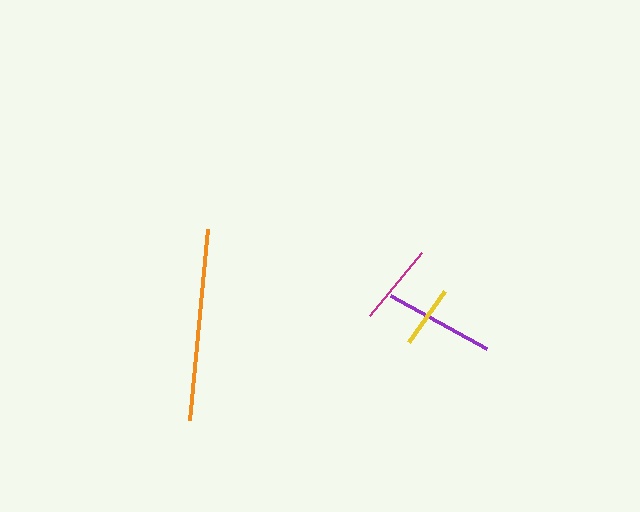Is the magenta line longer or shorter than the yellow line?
The magenta line is longer than the yellow line.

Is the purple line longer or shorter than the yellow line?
The purple line is longer than the yellow line.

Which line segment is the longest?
The orange line is the longest at approximately 192 pixels.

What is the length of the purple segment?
The purple segment is approximately 110 pixels long.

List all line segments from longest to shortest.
From longest to shortest: orange, purple, magenta, yellow.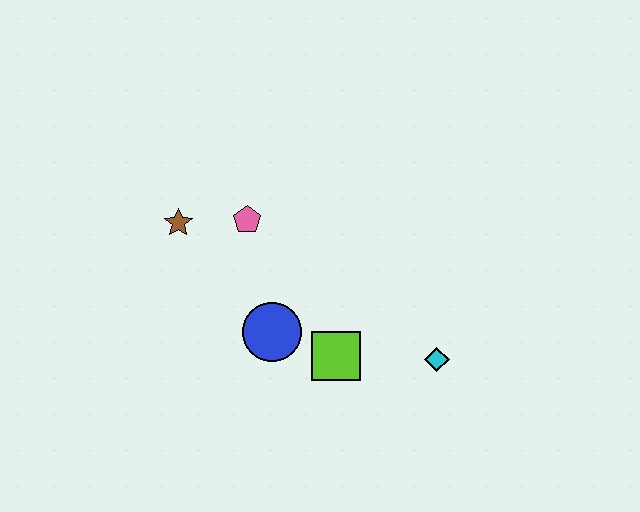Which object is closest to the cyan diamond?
The lime square is closest to the cyan diamond.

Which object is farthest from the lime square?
The brown star is farthest from the lime square.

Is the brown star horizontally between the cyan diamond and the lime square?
No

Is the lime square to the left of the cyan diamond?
Yes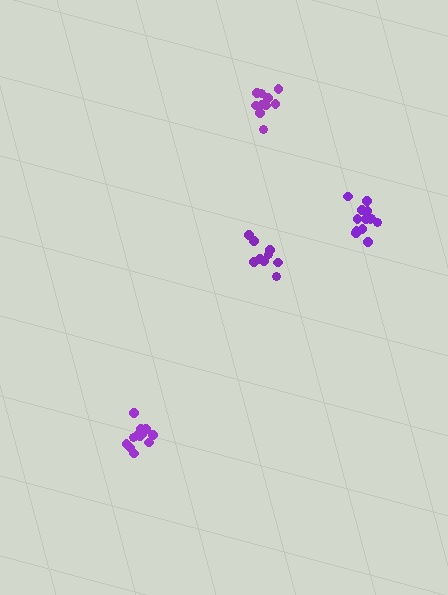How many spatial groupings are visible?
There are 4 spatial groupings.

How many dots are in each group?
Group 1: 13 dots, Group 2: 10 dots, Group 3: 13 dots, Group 4: 9 dots (45 total).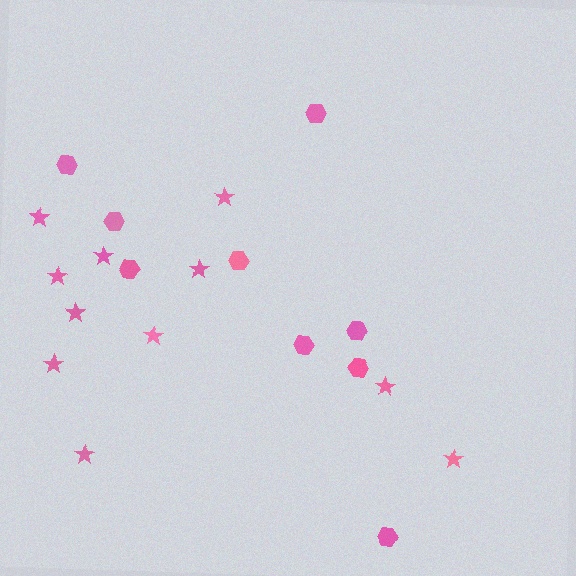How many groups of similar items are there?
There are 2 groups: one group of hexagons (9) and one group of stars (11).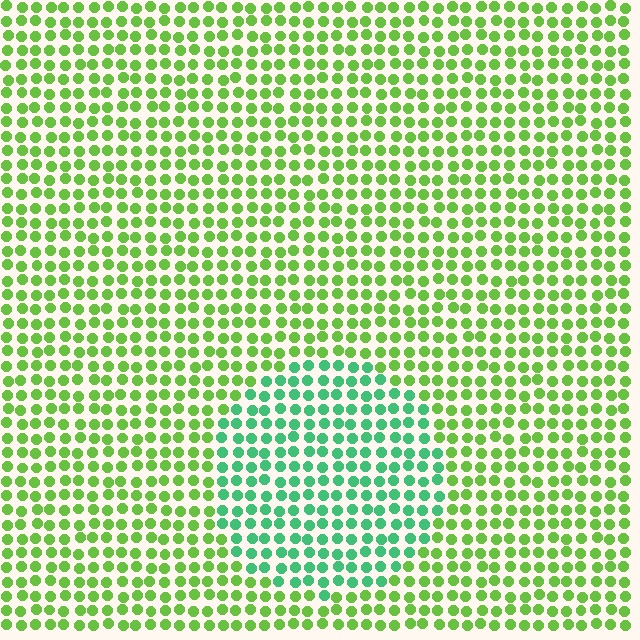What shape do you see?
I see a circle.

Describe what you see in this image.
The image is filled with small lime elements in a uniform arrangement. A circle-shaped region is visible where the elements are tinted to a slightly different hue, forming a subtle color boundary.